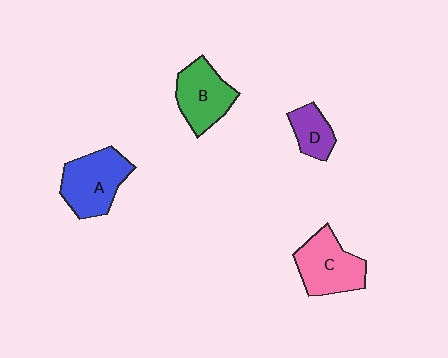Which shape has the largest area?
Shape A (blue).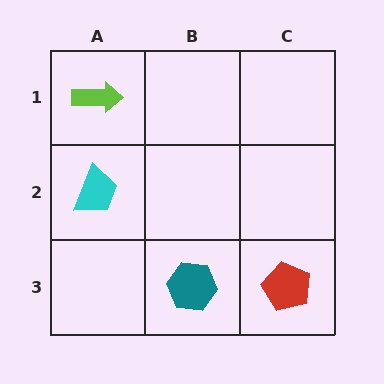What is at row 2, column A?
A cyan trapezoid.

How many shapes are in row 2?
1 shape.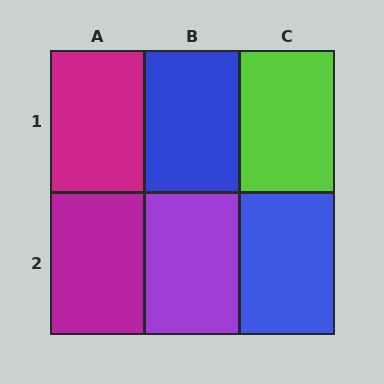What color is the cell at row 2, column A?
Magenta.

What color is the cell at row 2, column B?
Purple.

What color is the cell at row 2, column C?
Blue.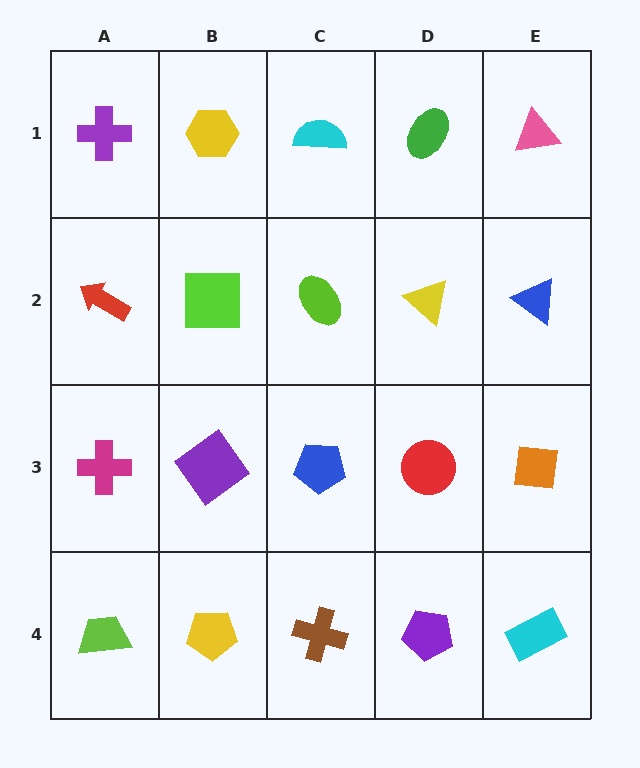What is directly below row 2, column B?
A purple diamond.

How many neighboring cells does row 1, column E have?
2.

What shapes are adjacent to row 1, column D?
A yellow triangle (row 2, column D), a cyan semicircle (row 1, column C), a pink triangle (row 1, column E).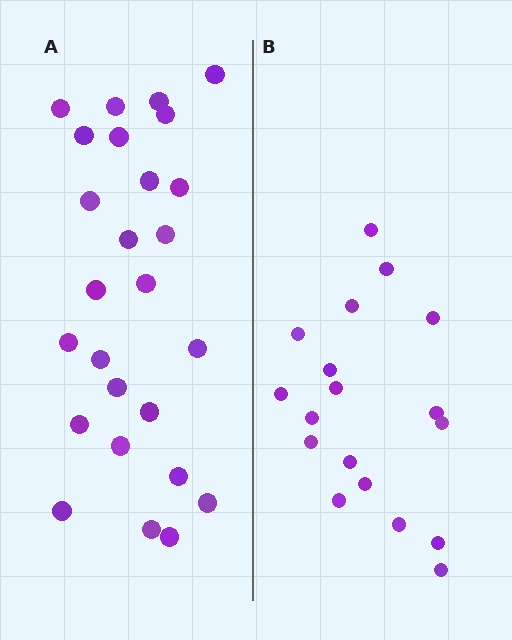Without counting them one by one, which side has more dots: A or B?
Region A (the left region) has more dots.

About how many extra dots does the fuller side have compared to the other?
Region A has roughly 8 or so more dots than region B.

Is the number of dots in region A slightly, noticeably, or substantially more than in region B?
Region A has noticeably more, but not dramatically so. The ratio is roughly 1.4 to 1.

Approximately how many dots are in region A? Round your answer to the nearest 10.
About 30 dots. (The exact count is 26, which rounds to 30.)